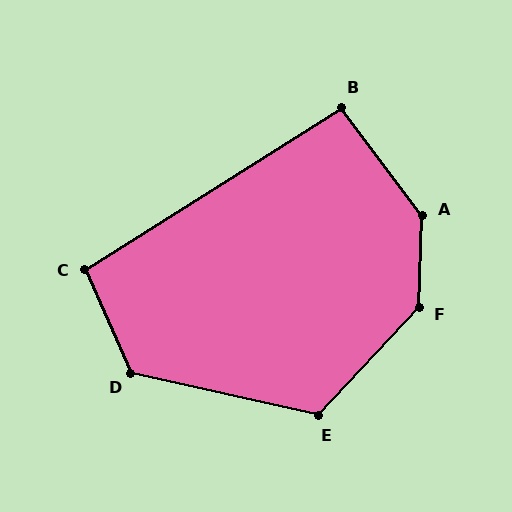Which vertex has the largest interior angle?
A, at approximately 141 degrees.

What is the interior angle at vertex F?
Approximately 139 degrees (obtuse).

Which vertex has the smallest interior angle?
B, at approximately 95 degrees.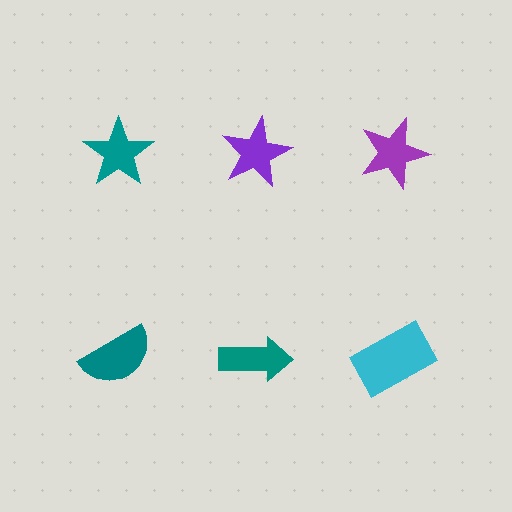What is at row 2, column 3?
A cyan rectangle.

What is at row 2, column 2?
A teal arrow.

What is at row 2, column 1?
A teal semicircle.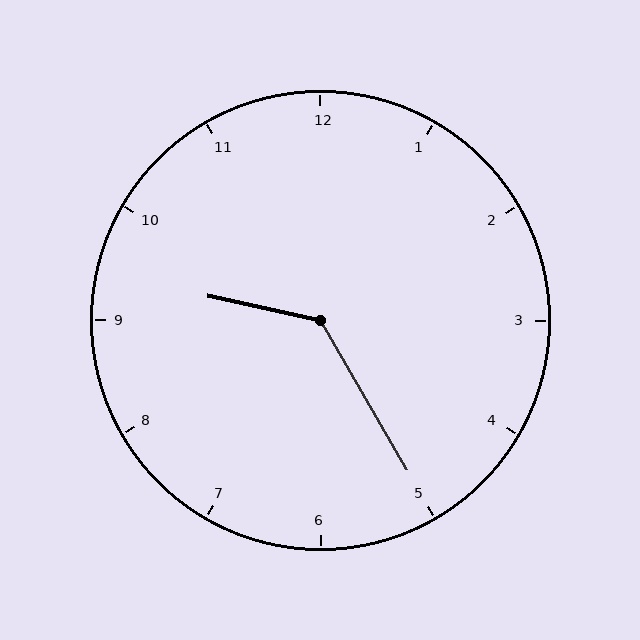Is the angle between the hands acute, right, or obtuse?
It is obtuse.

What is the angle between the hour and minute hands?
Approximately 132 degrees.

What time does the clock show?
9:25.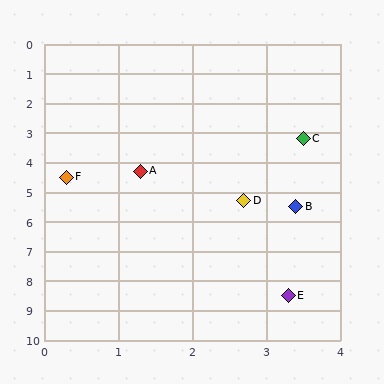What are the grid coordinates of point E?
Point E is at approximately (3.3, 8.5).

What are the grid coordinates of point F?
Point F is at approximately (0.3, 4.5).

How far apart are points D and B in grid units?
Points D and B are about 0.7 grid units apart.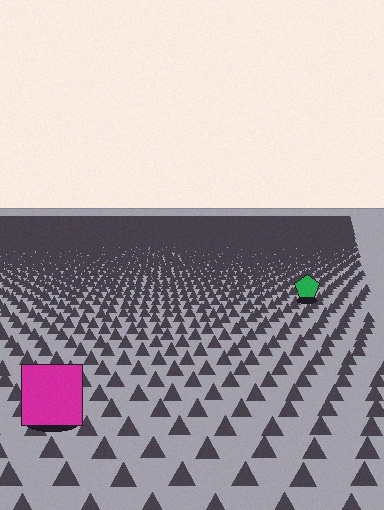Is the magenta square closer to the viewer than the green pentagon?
Yes. The magenta square is closer — you can tell from the texture gradient: the ground texture is coarser near it.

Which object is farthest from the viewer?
The green pentagon is farthest from the viewer. It appears smaller and the ground texture around it is denser.